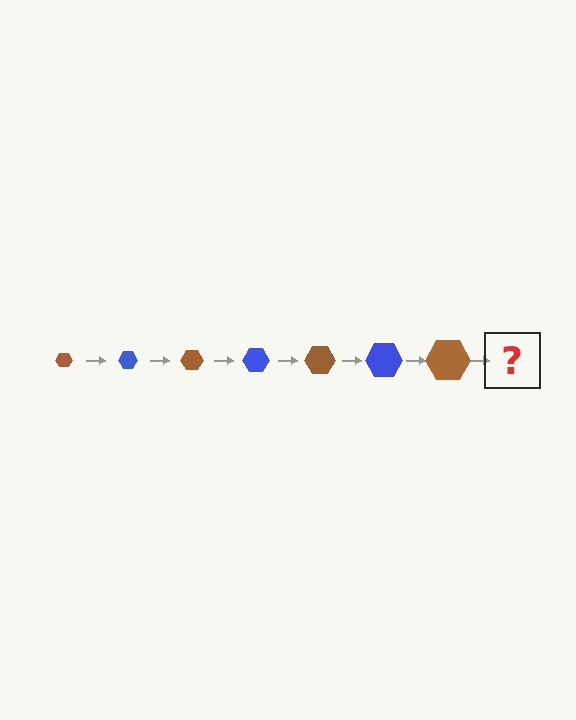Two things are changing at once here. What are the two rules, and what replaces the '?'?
The two rules are that the hexagon grows larger each step and the color cycles through brown and blue. The '?' should be a blue hexagon, larger than the previous one.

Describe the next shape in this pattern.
It should be a blue hexagon, larger than the previous one.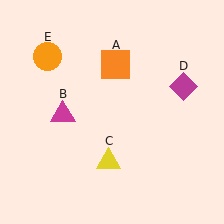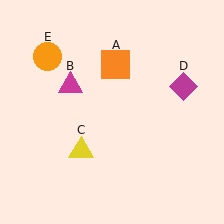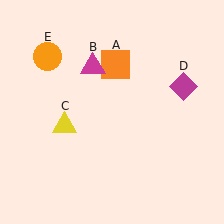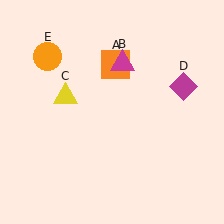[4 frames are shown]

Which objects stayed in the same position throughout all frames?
Orange square (object A) and magenta diamond (object D) and orange circle (object E) remained stationary.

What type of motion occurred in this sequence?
The magenta triangle (object B), yellow triangle (object C) rotated clockwise around the center of the scene.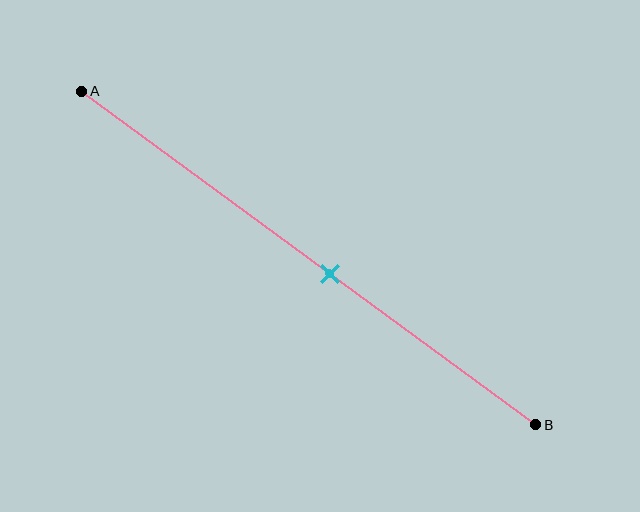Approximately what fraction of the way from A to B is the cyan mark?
The cyan mark is approximately 55% of the way from A to B.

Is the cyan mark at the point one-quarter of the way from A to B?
No, the mark is at about 55% from A, not at the 25% one-quarter point.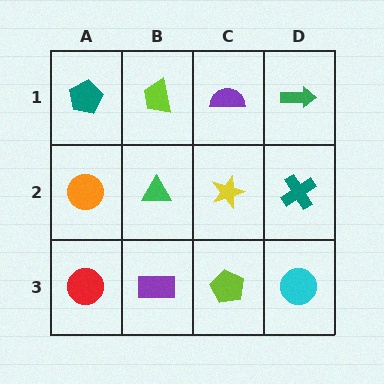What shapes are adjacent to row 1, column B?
A green triangle (row 2, column B), a teal pentagon (row 1, column A), a purple semicircle (row 1, column C).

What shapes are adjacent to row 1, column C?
A yellow star (row 2, column C), a lime trapezoid (row 1, column B), a green arrow (row 1, column D).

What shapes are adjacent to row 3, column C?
A yellow star (row 2, column C), a purple rectangle (row 3, column B), a cyan circle (row 3, column D).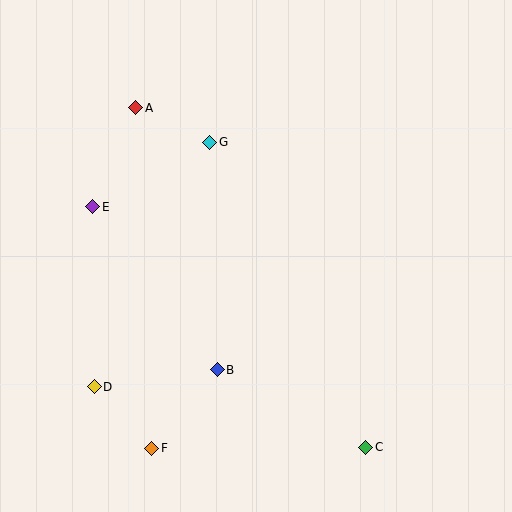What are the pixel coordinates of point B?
Point B is at (217, 370).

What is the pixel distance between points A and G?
The distance between A and G is 81 pixels.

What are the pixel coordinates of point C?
Point C is at (366, 447).